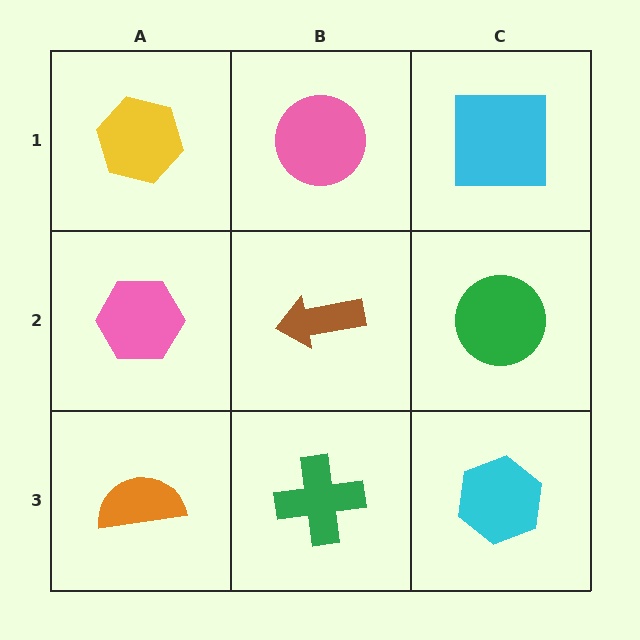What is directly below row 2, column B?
A green cross.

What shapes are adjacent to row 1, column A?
A pink hexagon (row 2, column A), a pink circle (row 1, column B).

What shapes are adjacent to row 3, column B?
A brown arrow (row 2, column B), an orange semicircle (row 3, column A), a cyan hexagon (row 3, column C).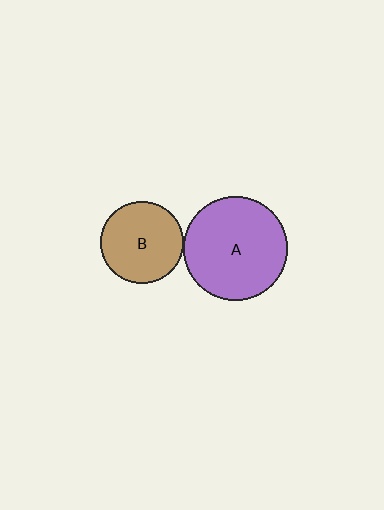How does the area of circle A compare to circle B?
Approximately 1.6 times.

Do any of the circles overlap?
No, none of the circles overlap.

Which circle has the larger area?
Circle A (purple).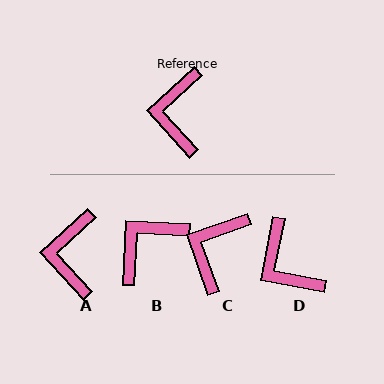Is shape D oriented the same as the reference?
No, it is off by about 37 degrees.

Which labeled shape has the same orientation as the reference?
A.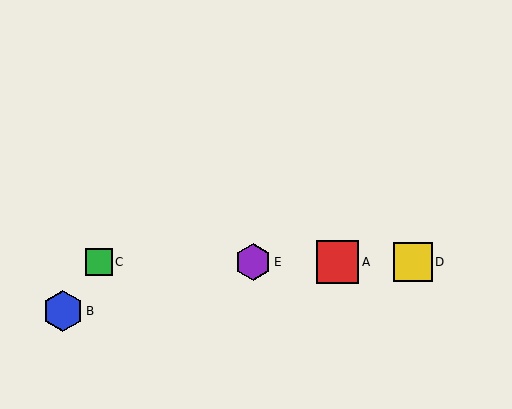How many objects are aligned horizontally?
4 objects (A, C, D, E) are aligned horizontally.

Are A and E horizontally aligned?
Yes, both are at y≈262.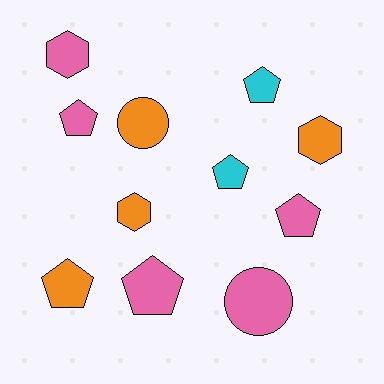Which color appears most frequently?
Pink, with 5 objects.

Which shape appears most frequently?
Pentagon, with 6 objects.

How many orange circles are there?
There is 1 orange circle.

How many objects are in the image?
There are 11 objects.